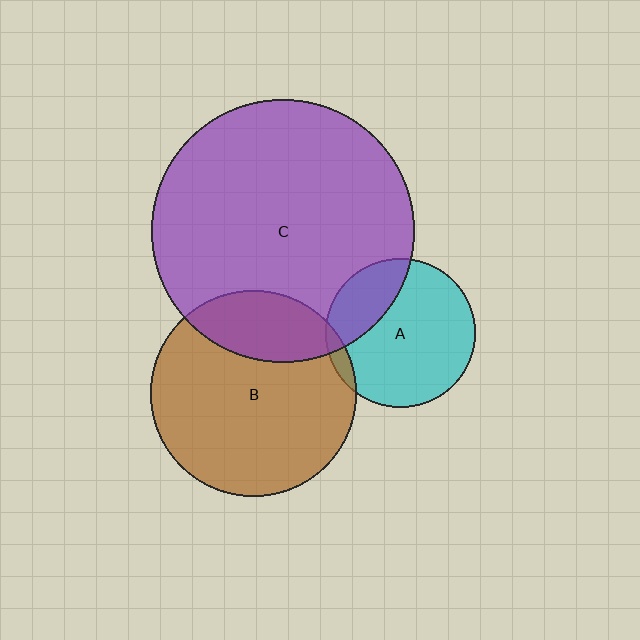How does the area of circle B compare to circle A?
Approximately 1.9 times.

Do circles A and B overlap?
Yes.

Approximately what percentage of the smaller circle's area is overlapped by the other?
Approximately 5%.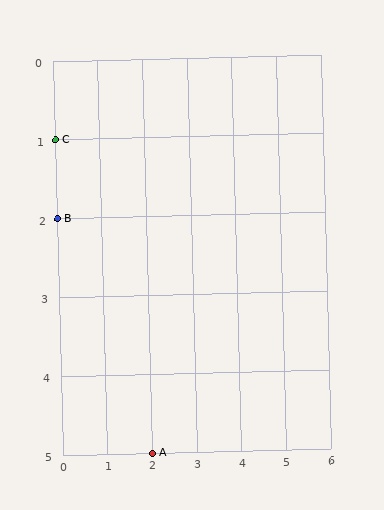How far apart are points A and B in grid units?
Points A and B are 2 columns and 3 rows apart (about 3.6 grid units diagonally).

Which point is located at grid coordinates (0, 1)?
Point C is at (0, 1).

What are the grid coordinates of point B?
Point B is at grid coordinates (0, 2).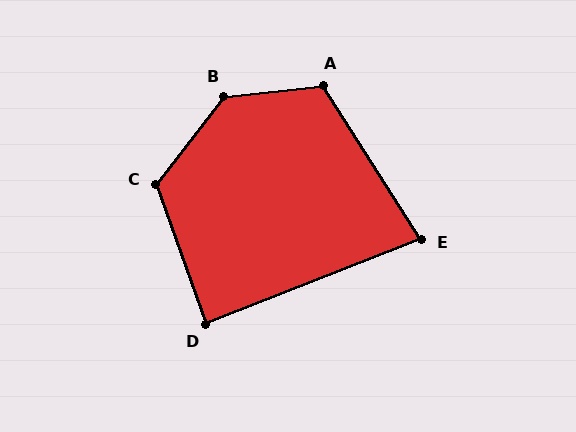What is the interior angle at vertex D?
Approximately 88 degrees (approximately right).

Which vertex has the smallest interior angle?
E, at approximately 79 degrees.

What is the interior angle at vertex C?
Approximately 123 degrees (obtuse).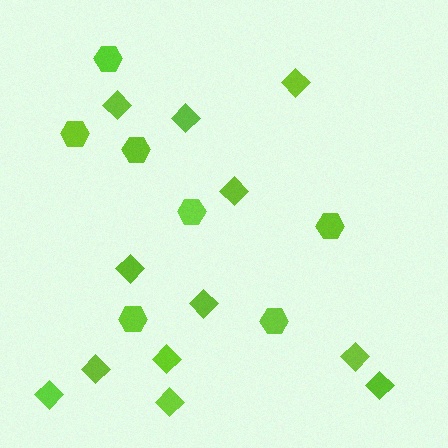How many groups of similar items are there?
There are 2 groups: one group of diamonds (12) and one group of hexagons (7).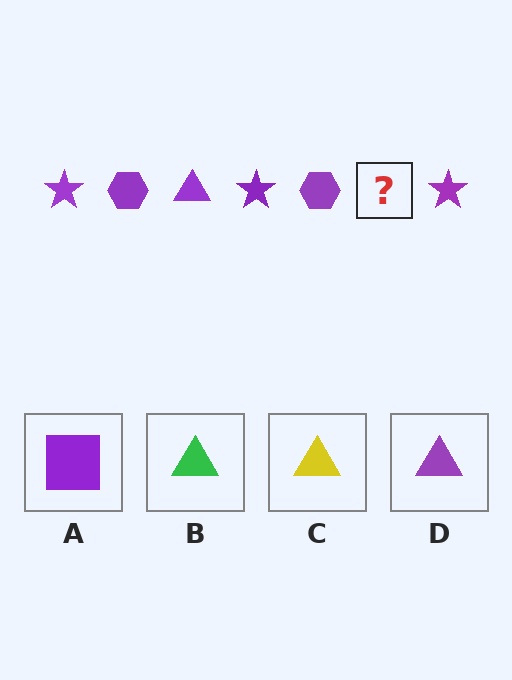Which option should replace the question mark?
Option D.